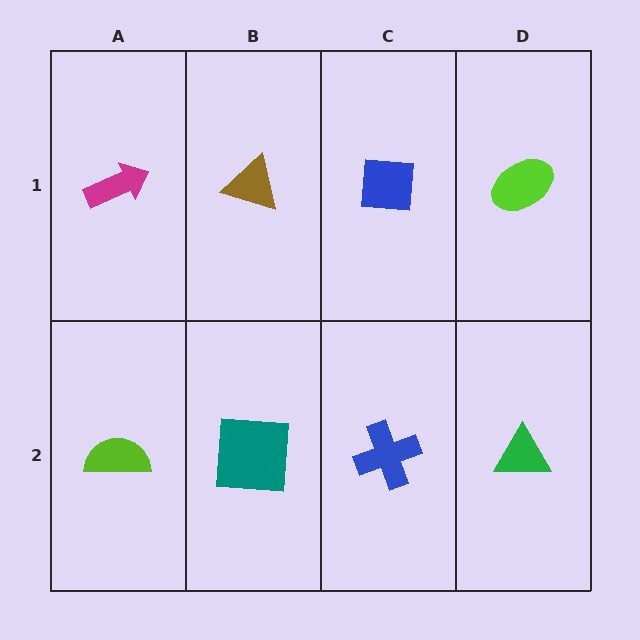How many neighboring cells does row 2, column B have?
3.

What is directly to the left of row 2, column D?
A blue cross.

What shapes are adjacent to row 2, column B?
A brown triangle (row 1, column B), a lime semicircle (row 2, column A), a blue cross (row 2, column C).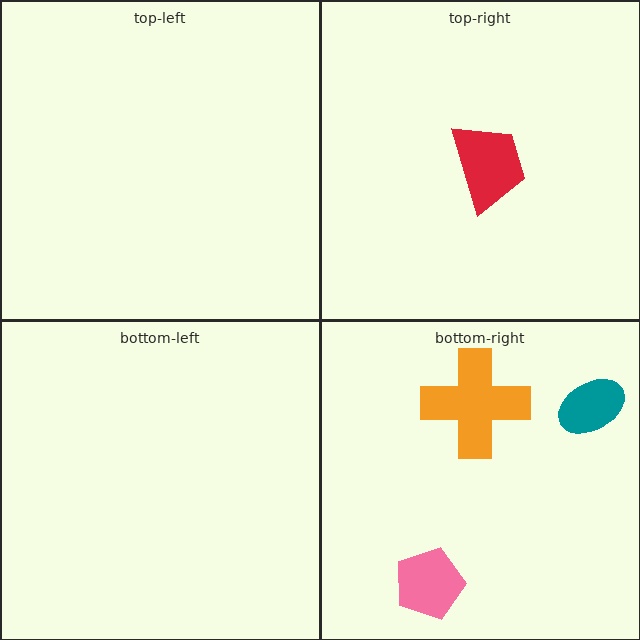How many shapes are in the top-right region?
1.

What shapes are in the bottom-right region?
The teal ellipse, the orange cross, the pink pentagon.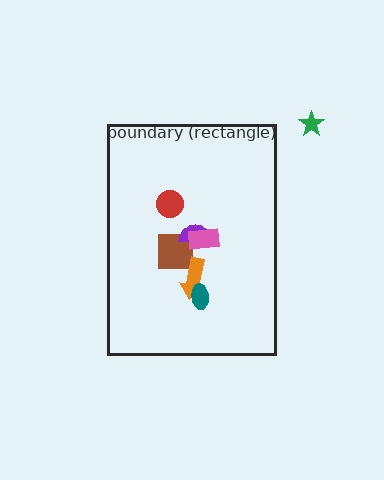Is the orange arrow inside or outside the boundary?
Inside.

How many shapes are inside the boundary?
6 inside, 1 outside.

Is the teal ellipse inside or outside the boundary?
Inside.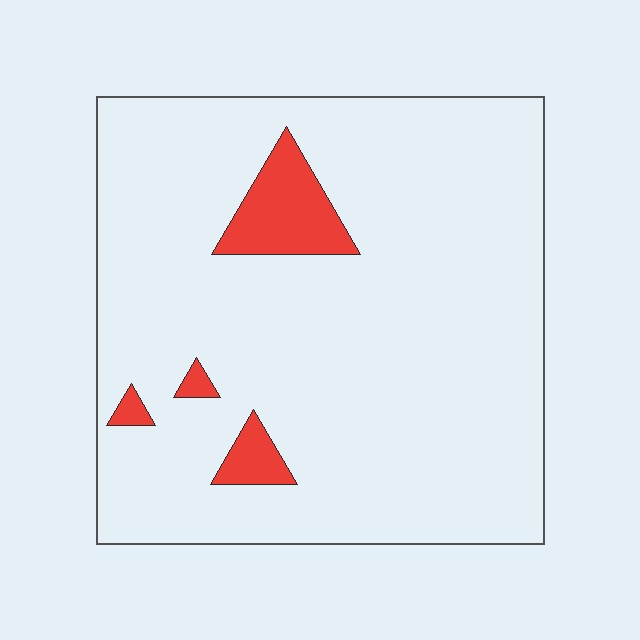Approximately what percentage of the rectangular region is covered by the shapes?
Approximately 10%.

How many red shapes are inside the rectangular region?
4.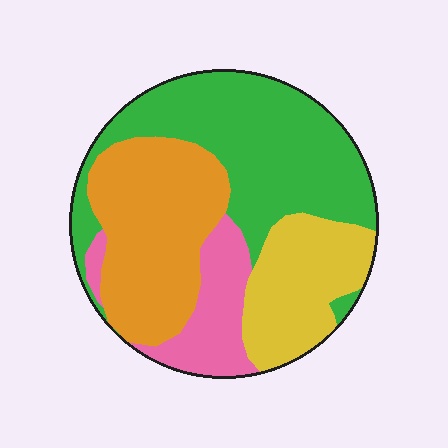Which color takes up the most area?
Green, at roughly 40%.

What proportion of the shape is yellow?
Yellow takes up about one fifth (1/5) of the shape.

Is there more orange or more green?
Green.